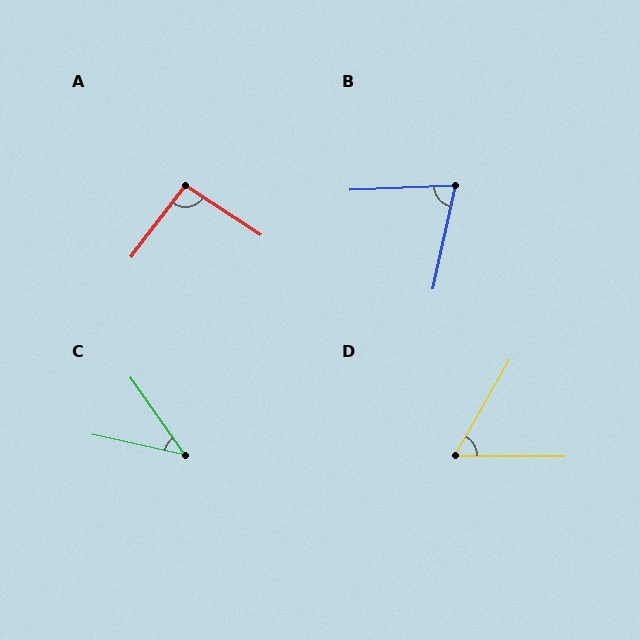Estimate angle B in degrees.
Approximately 76 degrees.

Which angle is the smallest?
C, at approximately 42 degrees.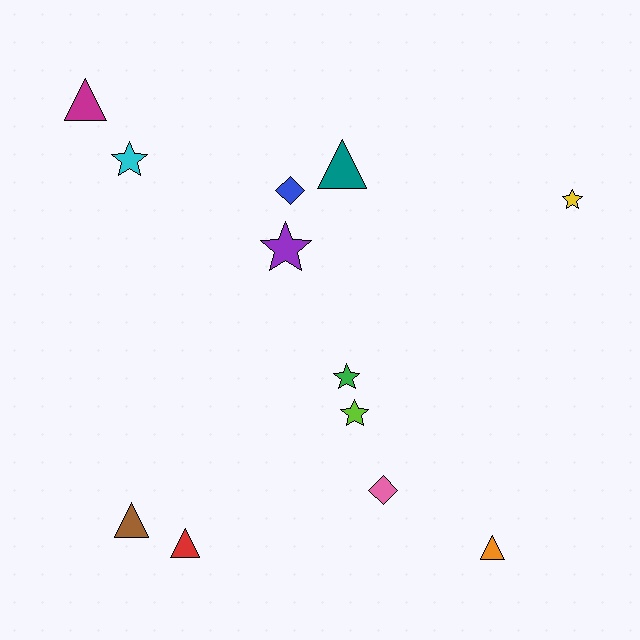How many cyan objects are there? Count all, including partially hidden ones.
There is 1 cyan object.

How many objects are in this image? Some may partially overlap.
There are 12 objects.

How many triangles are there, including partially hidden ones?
There are 5 triangles.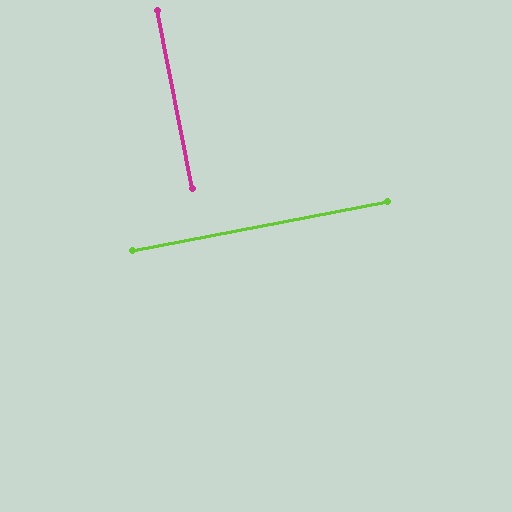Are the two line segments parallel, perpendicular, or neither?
Perpendicular — they meet at approximately 90°.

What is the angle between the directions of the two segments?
Approximately 90 degrees.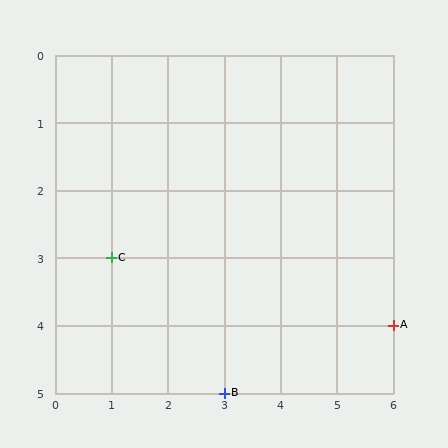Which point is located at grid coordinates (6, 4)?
Point A is at (6, 4).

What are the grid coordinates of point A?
Point A is at grid coordinates (6, 4).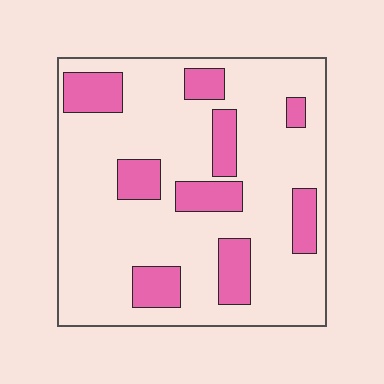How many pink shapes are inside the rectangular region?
9.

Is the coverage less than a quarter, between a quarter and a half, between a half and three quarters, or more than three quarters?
Less than a quarter.